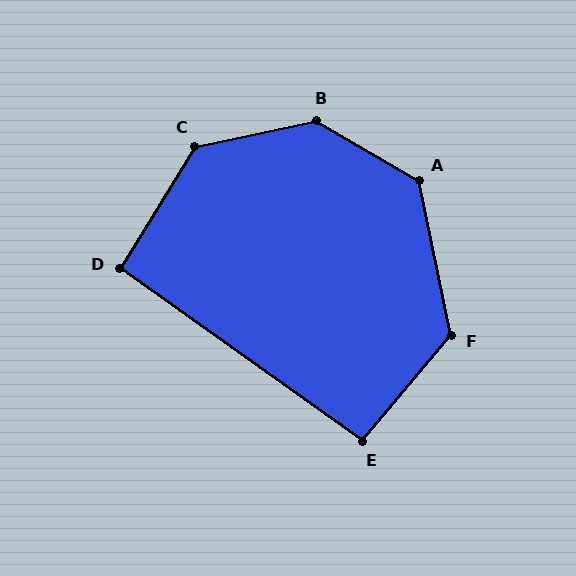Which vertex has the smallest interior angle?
D, at approximately 94 degrees.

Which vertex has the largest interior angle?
B, at approximately 138 degrees.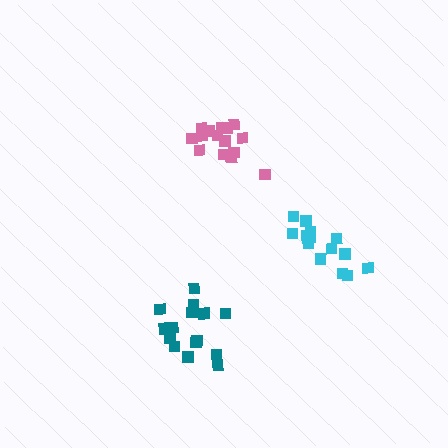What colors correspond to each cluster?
The clusters are colored: cyan, teal, pink.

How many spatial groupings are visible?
There are 3 spatial groupings.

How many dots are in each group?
Group 1: 14 dots, Group 2: 16 dots, Group 3: 17 dots (47 total).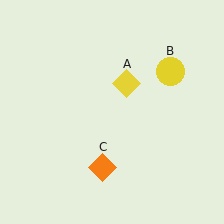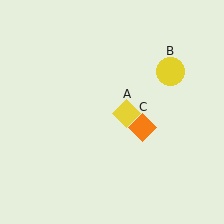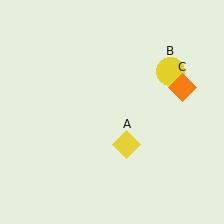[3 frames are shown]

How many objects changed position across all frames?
2 objects changed position: yellow diamond (object A), orange diamond (object C).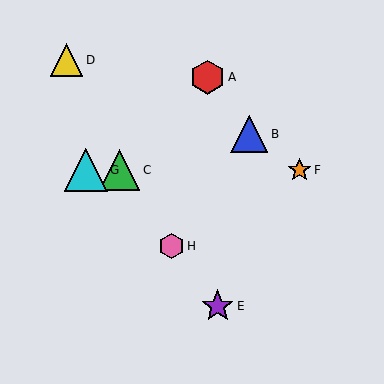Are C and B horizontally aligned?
No, C is at y≈170 and B is at y≈134.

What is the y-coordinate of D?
Object D is at y≈60.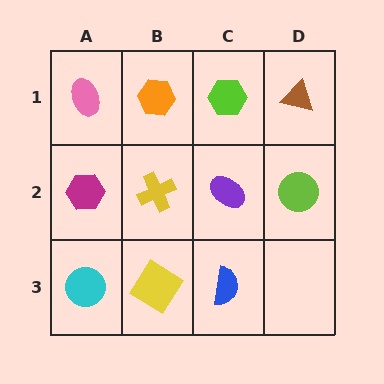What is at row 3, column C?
A blue semicircle.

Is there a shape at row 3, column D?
No, that cell is empty.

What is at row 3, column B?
A yellow diamond.